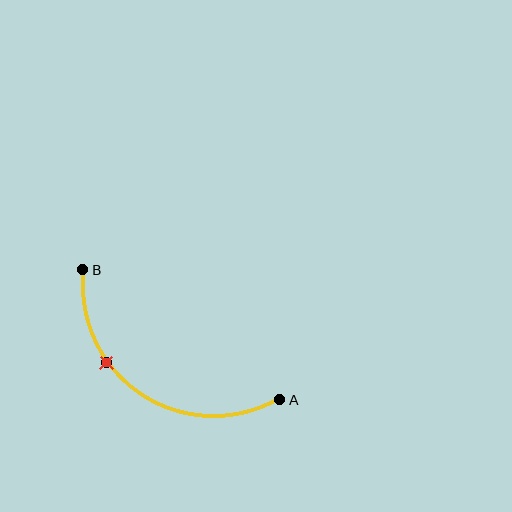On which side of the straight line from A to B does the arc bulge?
The arc bulges below the straight line connecting A and B.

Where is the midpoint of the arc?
The arc midpoint is the point on the curve farthest from the straight line joining A and B. It sits below that line.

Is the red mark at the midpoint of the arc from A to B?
No. The red mark lies on the arc but is closer to endpoint B. The arc midpoint would be at the point on the curve equidistant along the arc from both A and B.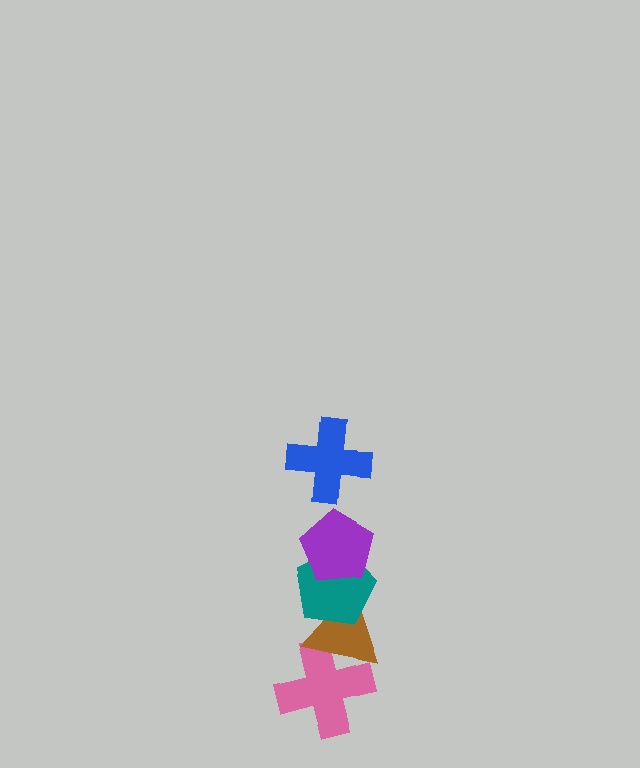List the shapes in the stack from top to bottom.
From top to bottom: the blue cross, the purple pentagon, the teal pentagon, the brown triangle, the pink cross.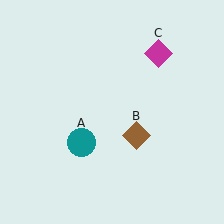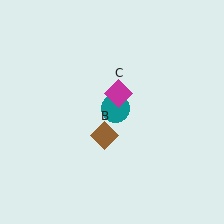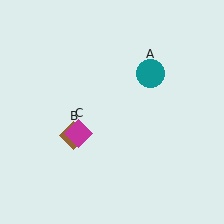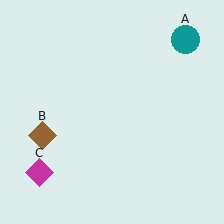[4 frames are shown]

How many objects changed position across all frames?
3 objects changed position: teal circle (object A), brown diamond (object B), magenta diamond (object C).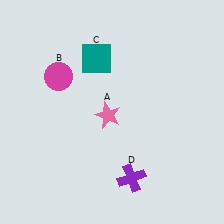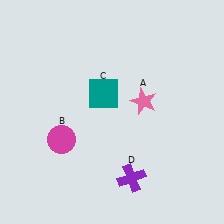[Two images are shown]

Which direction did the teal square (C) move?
The teal square (C) moved down.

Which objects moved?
The objects that moved are: the pink star (A), the magenta circle (B), the teal square (C).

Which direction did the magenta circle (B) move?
The magenta circle (B) moved down.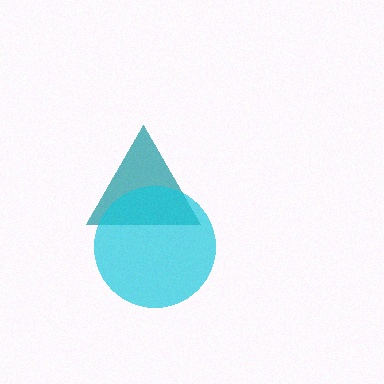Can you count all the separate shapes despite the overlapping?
Yes, there are 2 separate shapes.